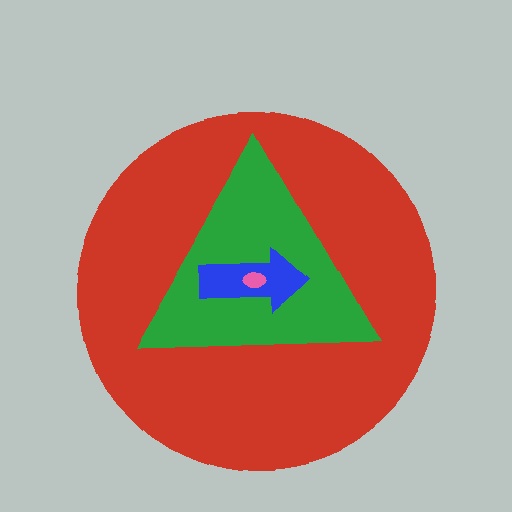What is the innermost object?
The pink ellipse.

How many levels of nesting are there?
4.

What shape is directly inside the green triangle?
The blue arrow.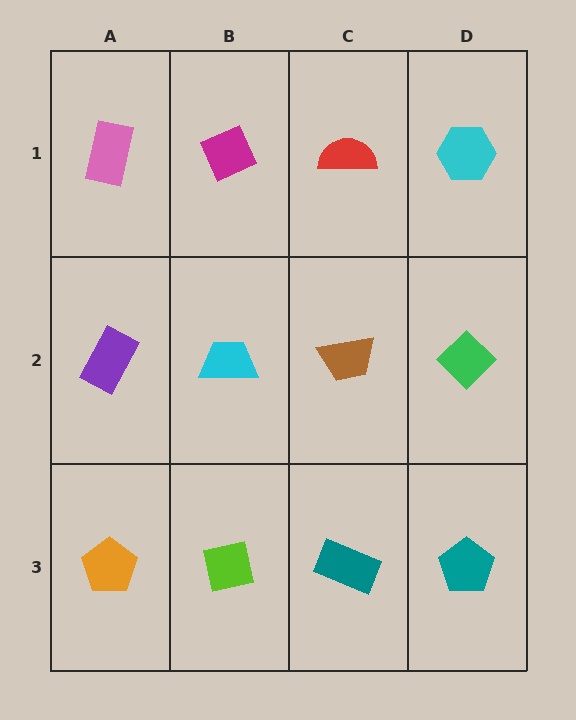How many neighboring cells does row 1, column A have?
2.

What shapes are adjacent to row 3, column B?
A cyan trapezoid (row 2, column B), an orange pentagon (row 3, column A), a teal rectangle (row 3, column C).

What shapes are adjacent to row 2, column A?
A pink rectangle (row 1, column A), an orange pentagon (row 3, column A), a cyan trapezoid (row 2, column B).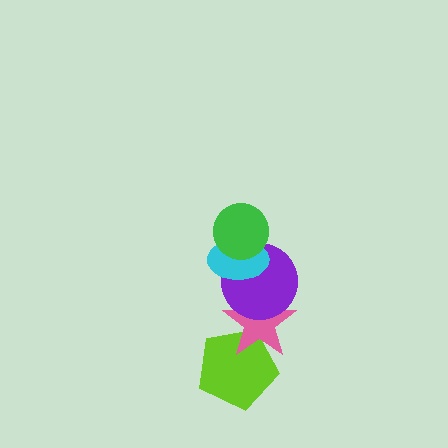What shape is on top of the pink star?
The purple circle is on top of the pink star.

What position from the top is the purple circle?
The purple circle is 3rd from the top.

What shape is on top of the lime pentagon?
The pink star is on top of the lime pentagon.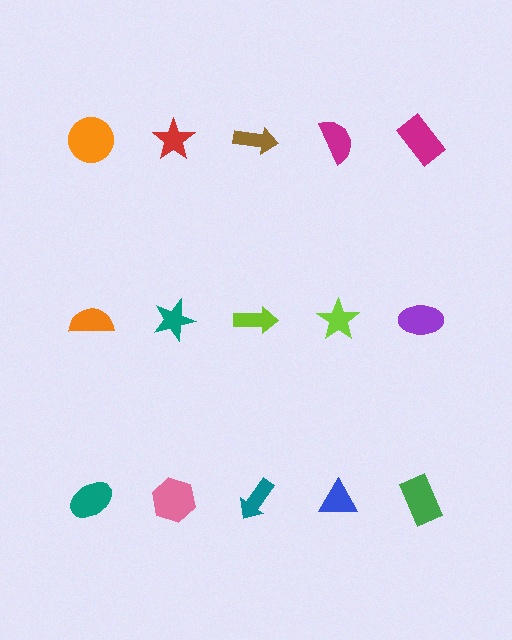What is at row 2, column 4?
A lime star.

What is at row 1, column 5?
A magenta rectangle.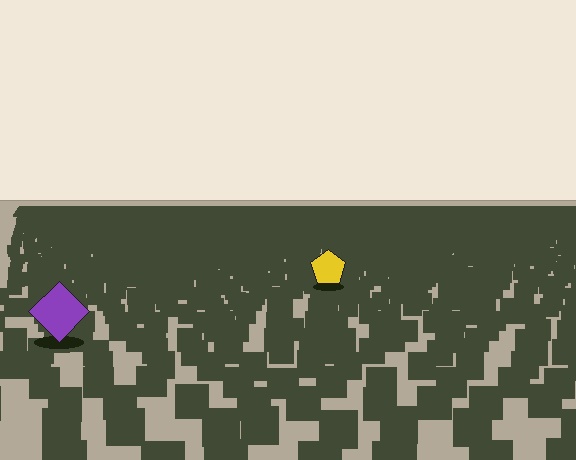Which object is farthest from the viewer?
The yellow pentagon is farthest from the viewer. It appears smaller and the ground texture around it is denser.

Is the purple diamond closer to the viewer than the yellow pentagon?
Yes. The purple diamond is closer — you can tell from the texture gradient: the ground texture is coarser near it.